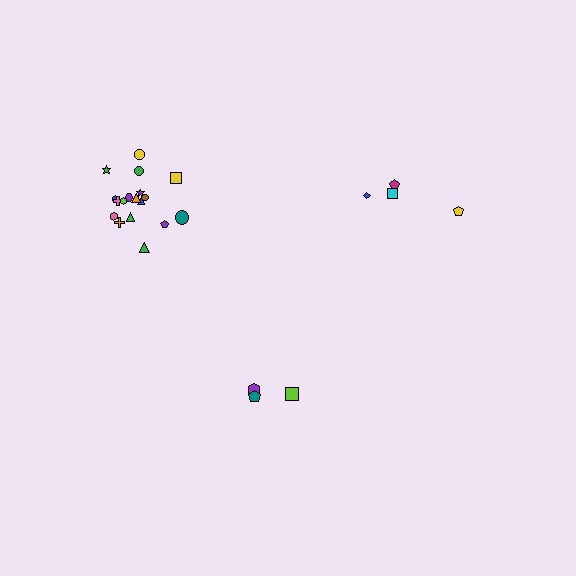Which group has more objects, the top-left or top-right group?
The top-left group.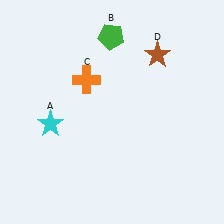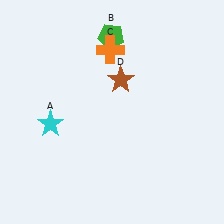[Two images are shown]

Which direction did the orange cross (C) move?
The orange cross (C) moved up.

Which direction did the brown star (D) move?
The brown star (D) moved left.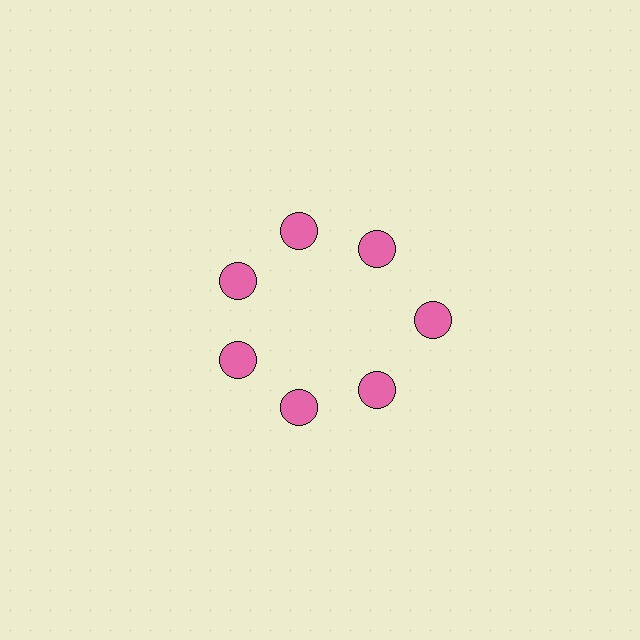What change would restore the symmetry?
The symmetry would be restored by moving it inward, back onto the ring so that all 7 circles sit at equal angles and equal distance from the center.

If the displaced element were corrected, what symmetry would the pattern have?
It would have 7-fold rotational symmetry — the pattern would map onto itself every 51 degrees.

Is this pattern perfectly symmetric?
No. The 7 pink circles are arranged in a ring, but one element near the 3 o'clock position is pushed outward from the center, breaking the 7-fold rotational symmetry.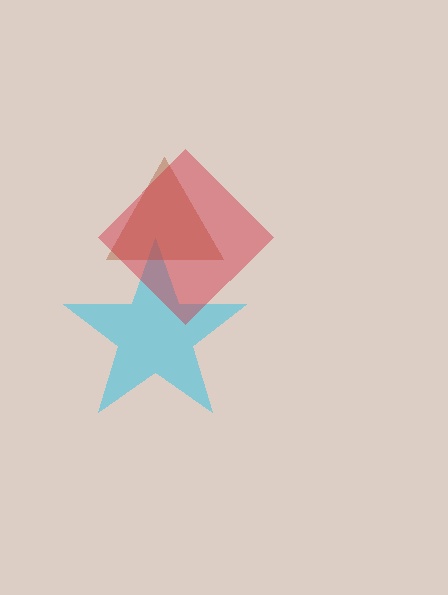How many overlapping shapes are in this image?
There are 3 overlapping shapes in the image.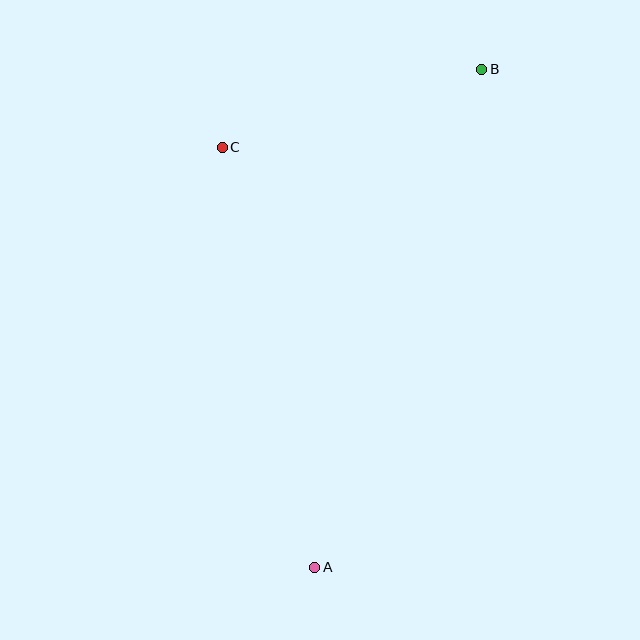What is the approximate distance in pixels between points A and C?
The distance between A and C is approximately 430 pixels.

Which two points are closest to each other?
Points B and C are closest to each other.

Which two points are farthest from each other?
Points A and B are farthest from each other.